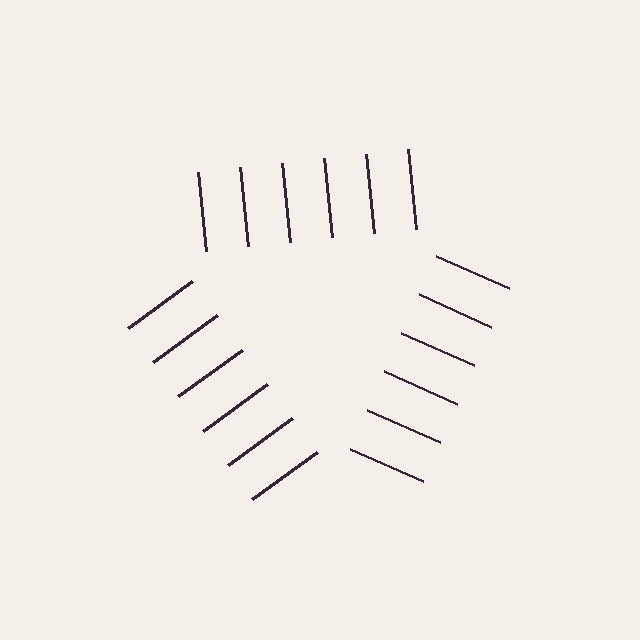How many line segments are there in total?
18 — 6 along each of the 3 edges.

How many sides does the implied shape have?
3 sides — the line-ends trace a triangle.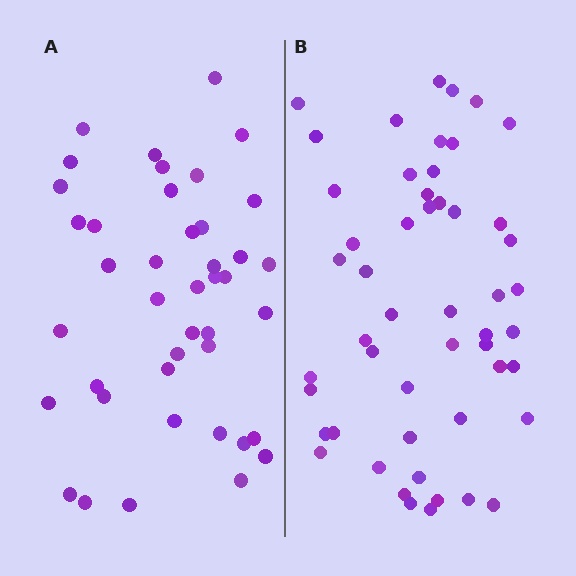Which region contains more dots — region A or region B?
Region B (the right region) has more dots.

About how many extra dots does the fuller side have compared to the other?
Region B has roughly 8 or so more dots than region A.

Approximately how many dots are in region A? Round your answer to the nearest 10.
About 40 dots. (The exact count is 42, which rounds to 40.)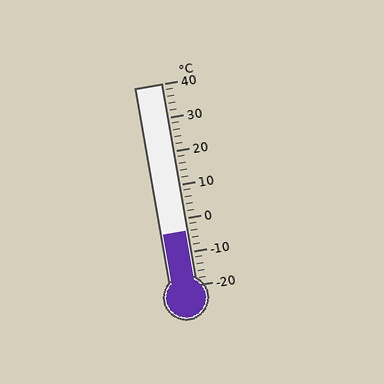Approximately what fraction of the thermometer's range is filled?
The thermometer is filled to approximately 25% of its range.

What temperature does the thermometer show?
The thermometer shows approximately -4°C.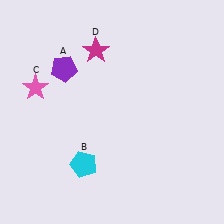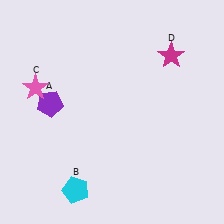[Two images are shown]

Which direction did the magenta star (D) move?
The magenta star (D) moved right.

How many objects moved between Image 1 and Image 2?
3 objects moved between the two images.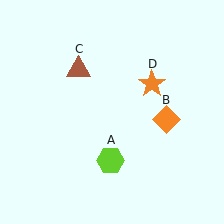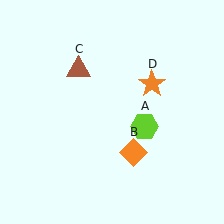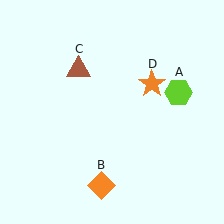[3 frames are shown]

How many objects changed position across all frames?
2 objects changed position: lime hexagon (object A), orange diamond (object B).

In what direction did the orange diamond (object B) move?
The orange diamond (object B) moved down and to the left.